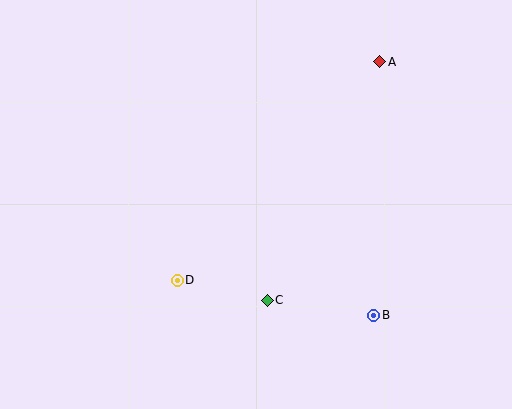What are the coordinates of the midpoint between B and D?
The midpoint between B and D is at (276, 298).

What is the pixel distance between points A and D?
The distance between A and D is 298 pixels.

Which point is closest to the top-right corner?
Point A is closest to the top-right corner.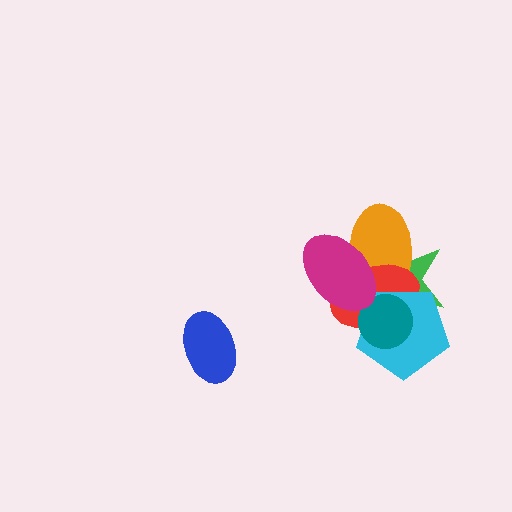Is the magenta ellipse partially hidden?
No, no other shape covers it.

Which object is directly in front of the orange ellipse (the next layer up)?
The red ellipse is directly in front of the orange ellipse.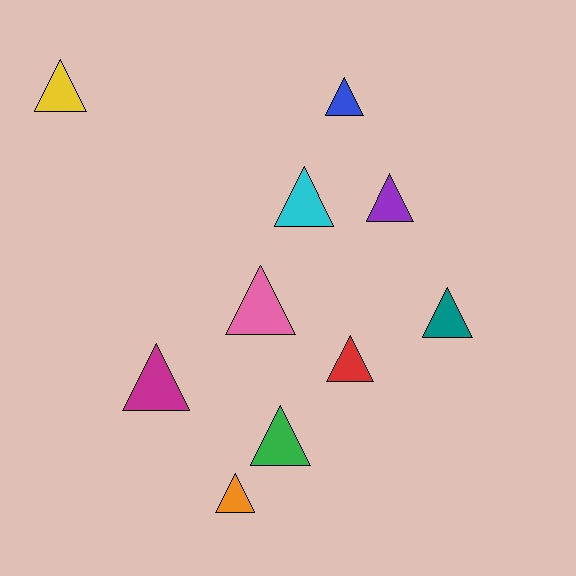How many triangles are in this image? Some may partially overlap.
There are 10 triangles.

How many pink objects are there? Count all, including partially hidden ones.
There is 1 pink object.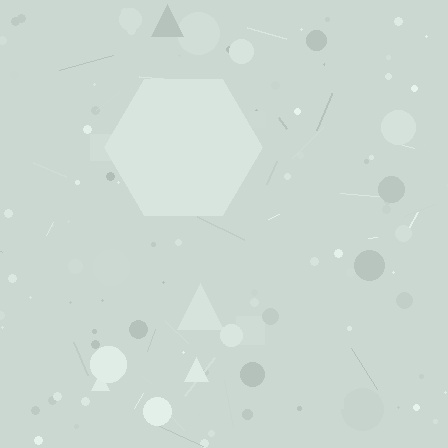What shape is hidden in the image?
A hexagon is hidden in the image.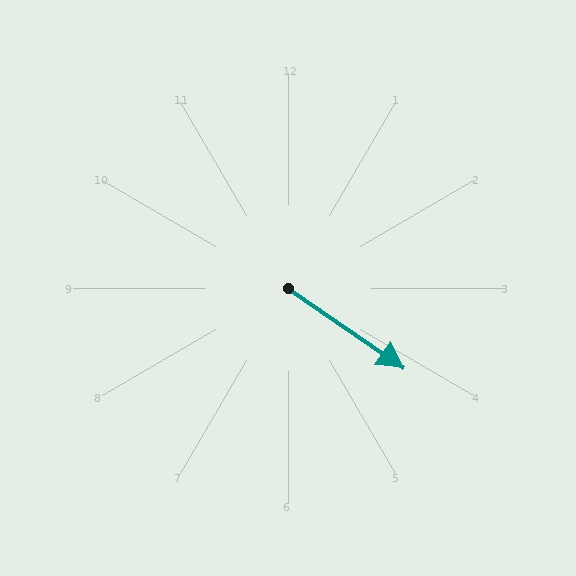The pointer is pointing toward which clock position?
Roughly 4 o'clock.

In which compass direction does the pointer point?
Southeast.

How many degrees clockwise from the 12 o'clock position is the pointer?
Approximately 125 degrees.